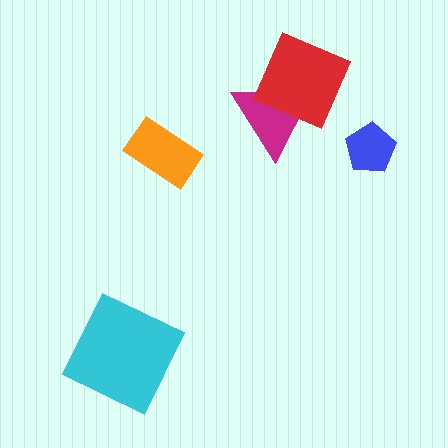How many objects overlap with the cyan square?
0 objects overlap with the cyan square.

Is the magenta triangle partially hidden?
Yes, it is partially covered by another shape.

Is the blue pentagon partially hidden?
No, no other shape covers it.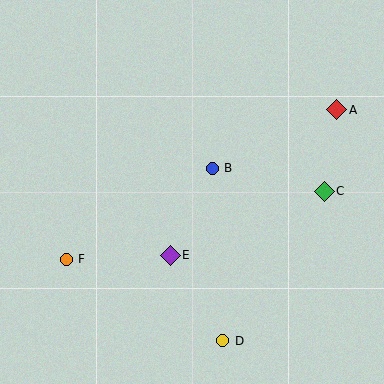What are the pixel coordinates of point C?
Point C is at (324, 191).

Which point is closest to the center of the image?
Point B at (212, 168) is closest to the center.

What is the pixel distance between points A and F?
The distance between A and F is 309 pixels.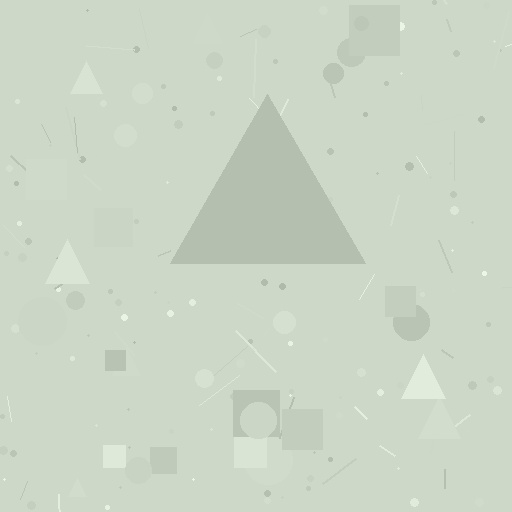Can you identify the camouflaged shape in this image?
The camouflaged shape is a triangle.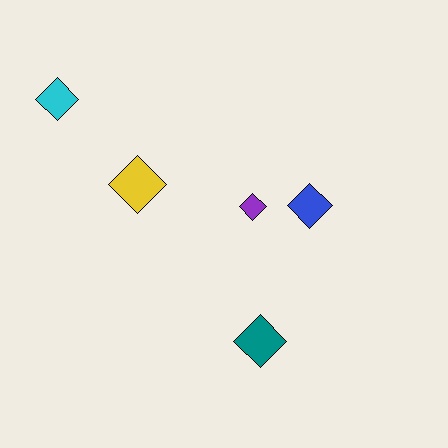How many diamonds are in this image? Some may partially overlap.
There are 5 diamonds.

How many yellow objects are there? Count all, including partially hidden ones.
There is 1 yellow object.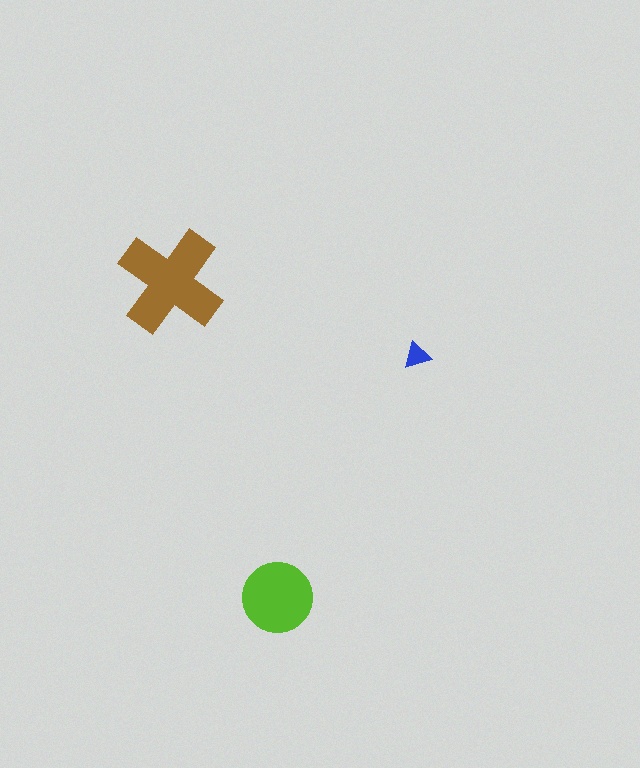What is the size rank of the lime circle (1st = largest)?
2nd.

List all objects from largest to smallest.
The brown cross, the lime circle, the blue triangle.